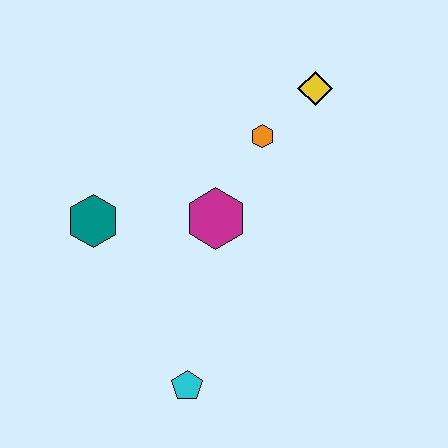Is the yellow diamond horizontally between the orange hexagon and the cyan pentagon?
No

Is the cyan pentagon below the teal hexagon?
Yes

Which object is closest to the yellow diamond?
The orange hexagon is closest to the yellow diamond.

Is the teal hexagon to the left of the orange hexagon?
Yes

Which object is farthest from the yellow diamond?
The cyan pentagon is farthest from the yellow diamond.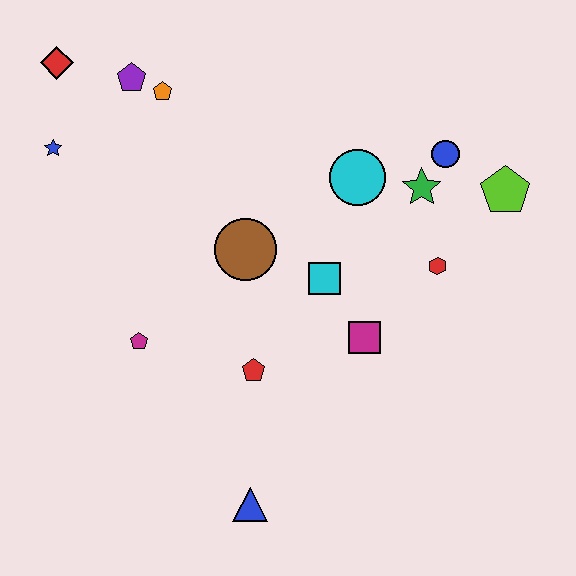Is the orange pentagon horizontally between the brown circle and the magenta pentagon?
Yes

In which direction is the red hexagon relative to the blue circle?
The red hexagon is below the blue circle.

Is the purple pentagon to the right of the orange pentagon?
No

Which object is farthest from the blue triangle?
The red diamond is farthest from the blue triangle.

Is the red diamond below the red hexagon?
No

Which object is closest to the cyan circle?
The green star is closest to the cyan circle.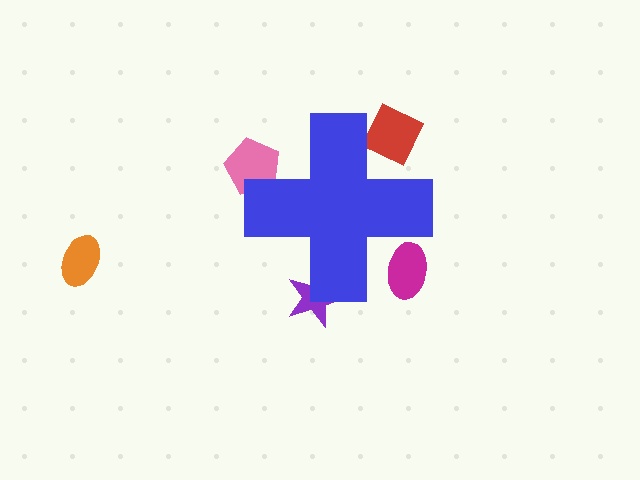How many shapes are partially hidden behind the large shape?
4 shapes are partially hidden.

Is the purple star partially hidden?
Yes, the purple star is partially hidden behind the blue cross.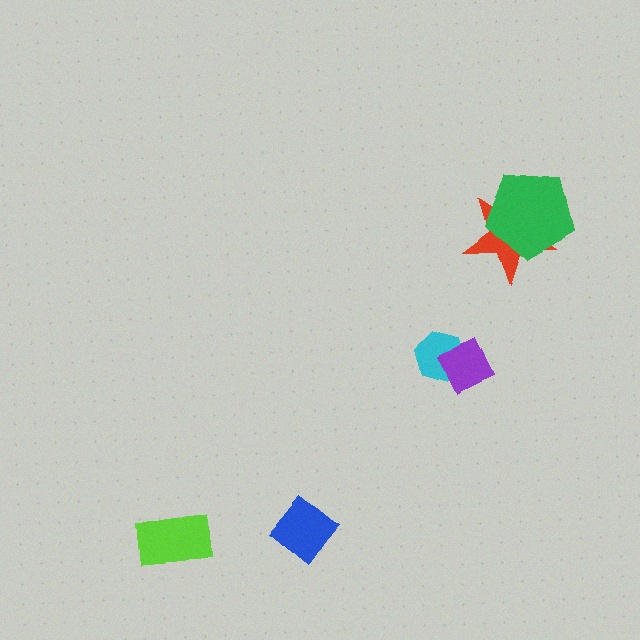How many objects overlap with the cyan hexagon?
1 object overlaps with the cyan hexagon.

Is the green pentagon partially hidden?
No, no other shape covers it.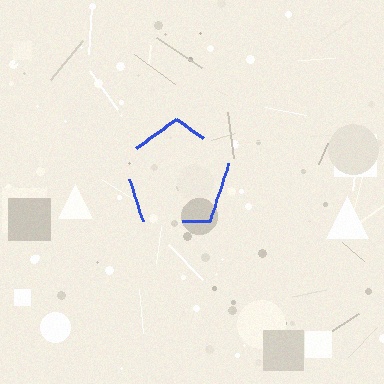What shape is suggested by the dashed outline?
The dashed outline suggests a pentagon.